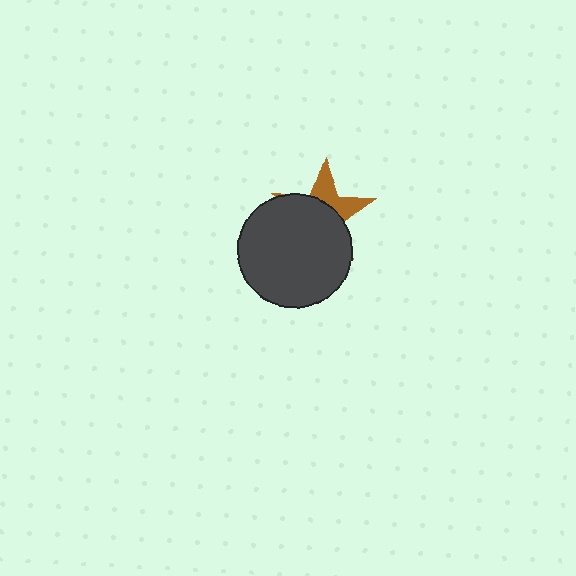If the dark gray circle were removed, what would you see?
You would see the complete brown star.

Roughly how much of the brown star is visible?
A small part of it is visible (roughly 35%).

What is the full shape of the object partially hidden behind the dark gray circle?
The partially hidden object is a brown star.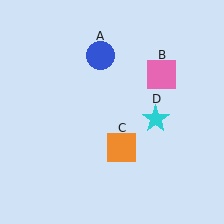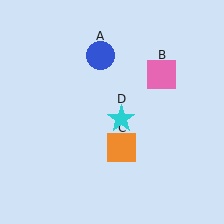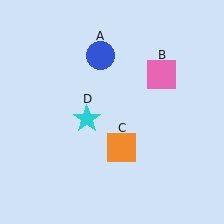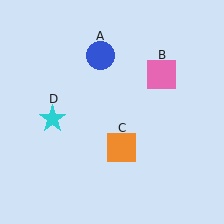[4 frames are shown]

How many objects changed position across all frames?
1 object changed position: cyan star (object D).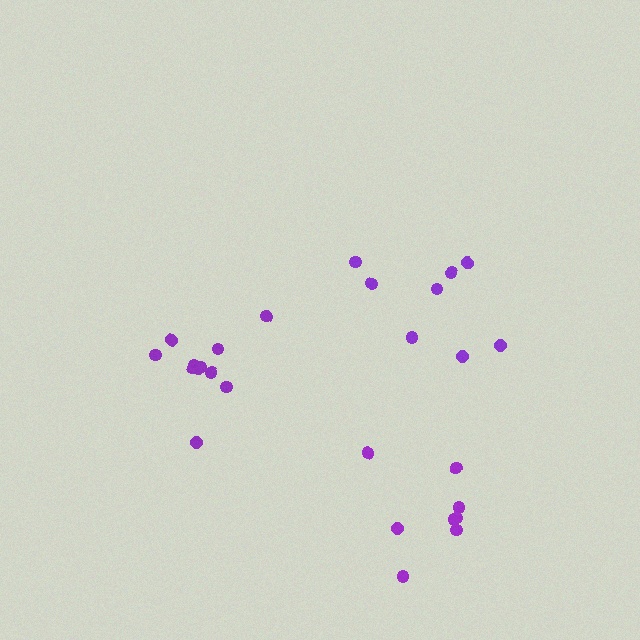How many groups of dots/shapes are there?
There are 3 groups.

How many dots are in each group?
Group 1: 8 dots, Group 2: 11 dots, Group 3: 8 dots (27 total).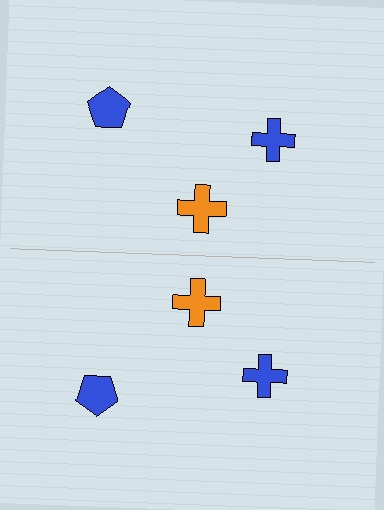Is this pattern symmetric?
Yes, this pattern has bilateral (reflection) symmetry.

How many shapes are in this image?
There are 6 shapes in this image.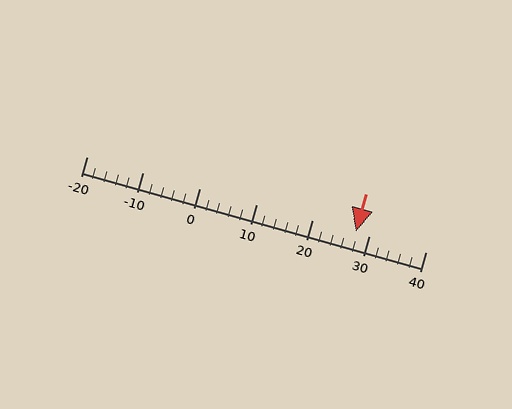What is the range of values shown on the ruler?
The ruler shows values from -20 to 40.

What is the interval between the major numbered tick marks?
The major tick marks are spaced 10 units apart.